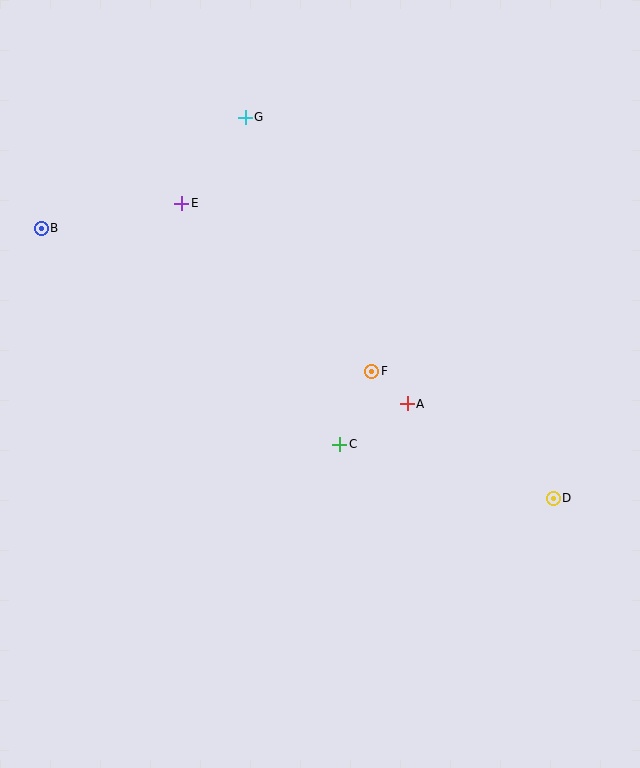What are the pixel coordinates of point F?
Point F is at (372, 371).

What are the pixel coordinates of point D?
Point D is at (553, 498).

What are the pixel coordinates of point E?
Point E is at (182, 203).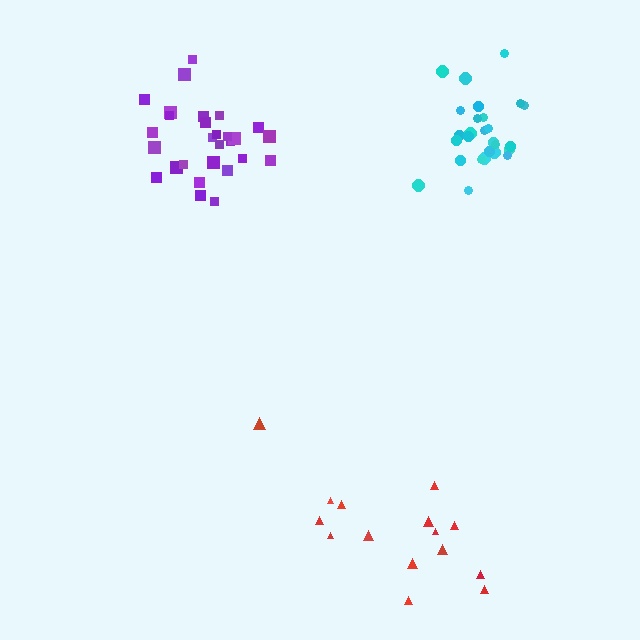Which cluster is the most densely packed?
Cyan.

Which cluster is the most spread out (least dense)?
Red.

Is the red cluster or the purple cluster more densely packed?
Purple.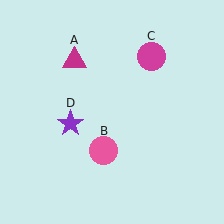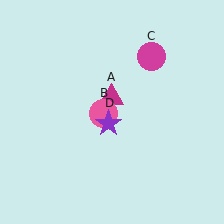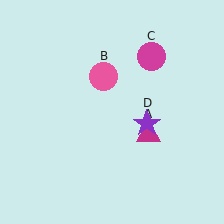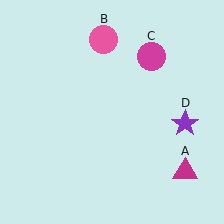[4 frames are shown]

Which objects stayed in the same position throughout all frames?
Magenta circle (object C) remained stationary.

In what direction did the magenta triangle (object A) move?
The magenta triangle (object A) moved down and to the right.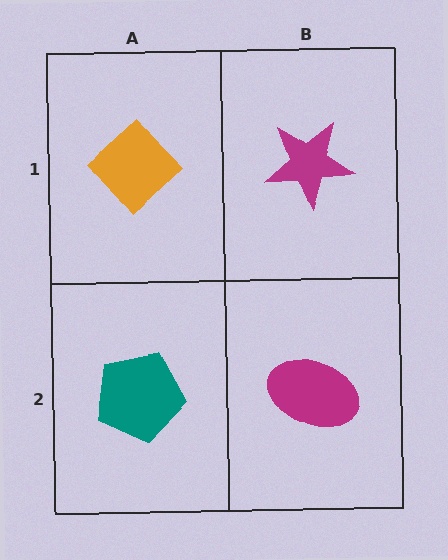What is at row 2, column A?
A teal pentagon.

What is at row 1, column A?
An orange diamond.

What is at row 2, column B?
A magenta ellipse.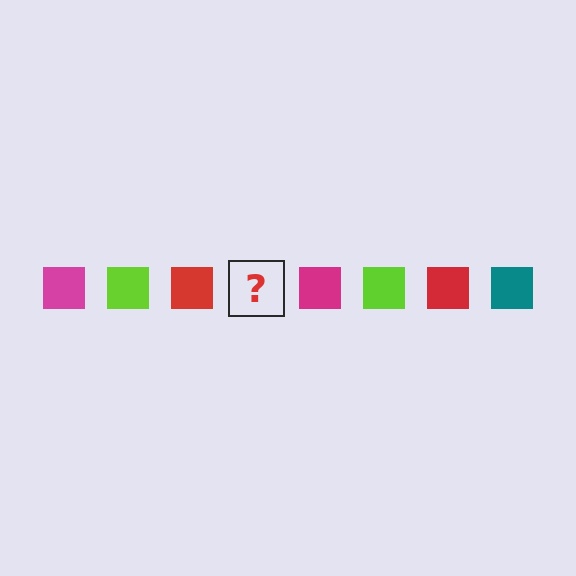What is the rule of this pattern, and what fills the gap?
The rule is that the pattern cycles through magenta, lime, red, teal squares. The gap should be filled with a teal square.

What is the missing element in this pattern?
The missing element is a teal square.